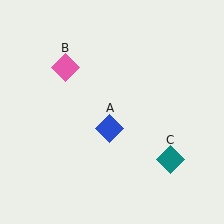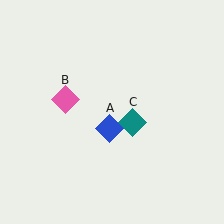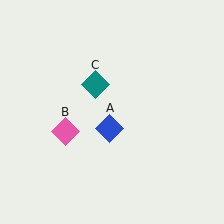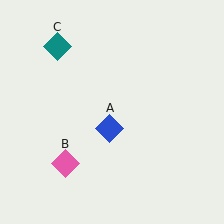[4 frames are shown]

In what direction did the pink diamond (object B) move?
The pink diamond (object B) moved down.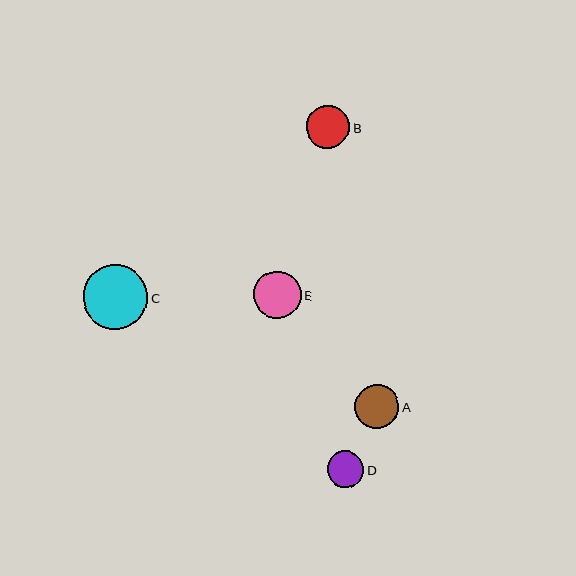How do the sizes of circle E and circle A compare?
Circle E and circle A are approximately the same size.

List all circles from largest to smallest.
From largest to smallest: C, E, A, B, D.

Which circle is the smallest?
Circle D is the smallest with a size of approximately 37 pixels.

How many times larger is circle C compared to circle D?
Circle C is approximately 1.8 times the size of circle D.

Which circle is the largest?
Circle C is the largest with a size of approximately 65 pixels.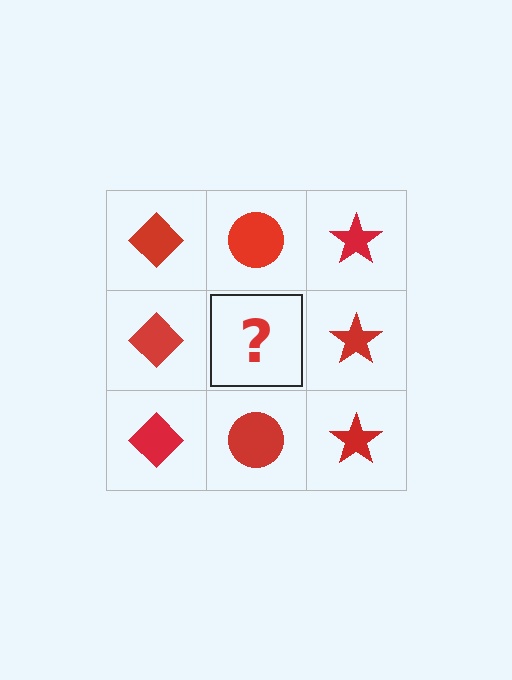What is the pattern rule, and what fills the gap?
The rule is that each column has a consistent shape. The gap should be filled with a red circle.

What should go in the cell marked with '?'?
The missing cell should contain a red circle.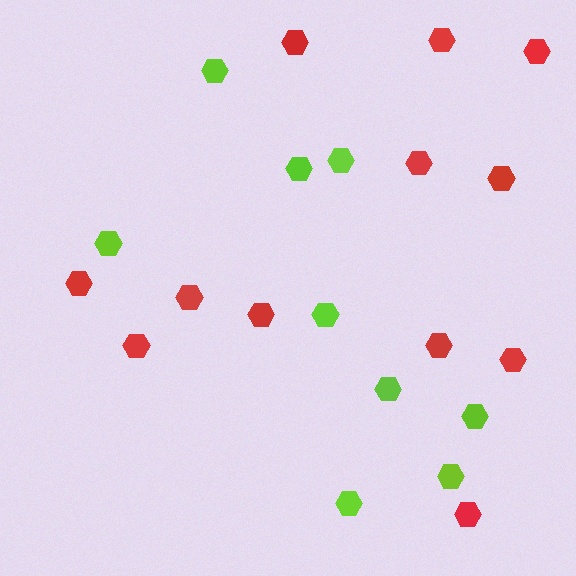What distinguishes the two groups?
There are 2 groups: one group of lime hexagons (9) and one group of red hexagons (12).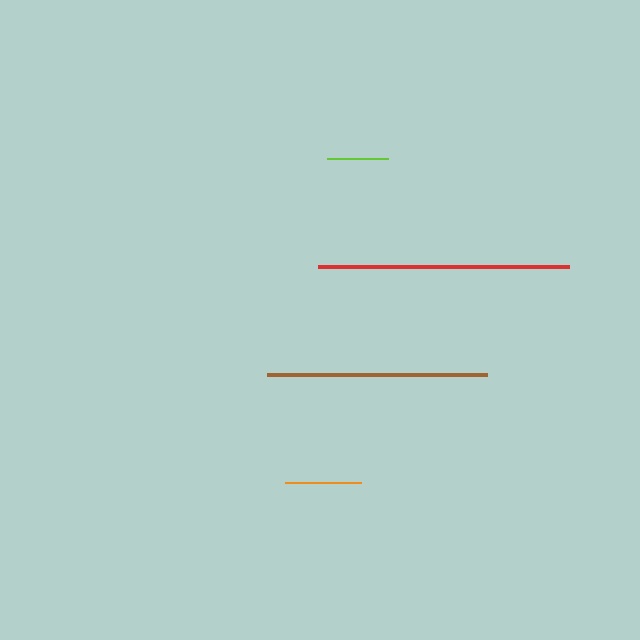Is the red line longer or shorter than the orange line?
The red line is longer than the orange line.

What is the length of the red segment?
The red segment is approximately 251 pixels long.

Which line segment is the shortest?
The lime line is the shortest at approximately 61 pixels.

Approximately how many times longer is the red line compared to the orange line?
The red line is approximately 3.3 times the length of the orange line.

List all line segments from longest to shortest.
From longest to shortest: red, brown, orange, lime.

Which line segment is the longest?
The red line is the longest at approximately 251 pixels.